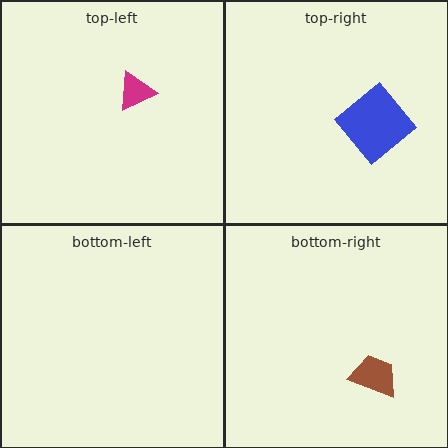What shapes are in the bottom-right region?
The brown trapezoid.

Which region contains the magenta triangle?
The top-left region.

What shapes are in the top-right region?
The blue diamond.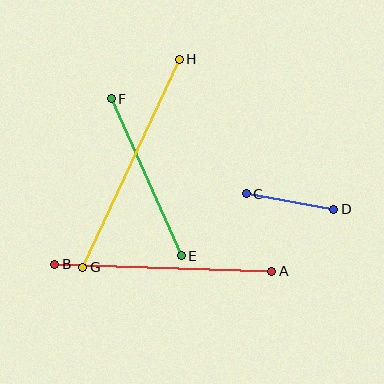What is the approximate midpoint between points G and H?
The midpoint is at approximately (131, 163) pixels.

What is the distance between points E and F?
The distance is approximately 172 pixels.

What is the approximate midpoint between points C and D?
The midpoint is at approximately (290, 202) pixels.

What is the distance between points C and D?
The distance is approximately 89 pixels.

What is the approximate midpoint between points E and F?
The midpoint is at approximately (146, 177) pixels.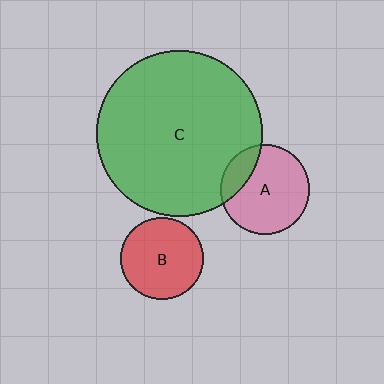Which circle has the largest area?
Circle C (green).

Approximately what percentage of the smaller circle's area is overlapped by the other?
Approximately 20%.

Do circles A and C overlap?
Yes.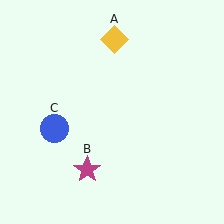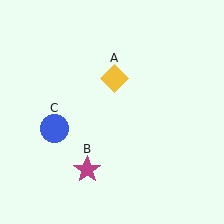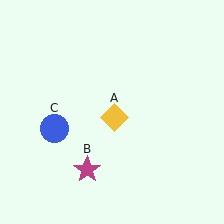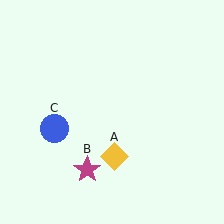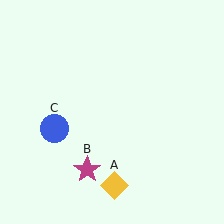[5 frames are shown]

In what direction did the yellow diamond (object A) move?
The yellow diamond (object A) moved down.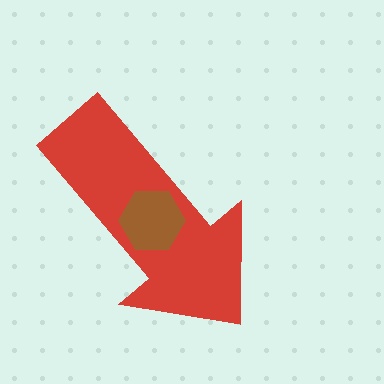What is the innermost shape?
The brown hexagon.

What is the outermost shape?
The red arrow.